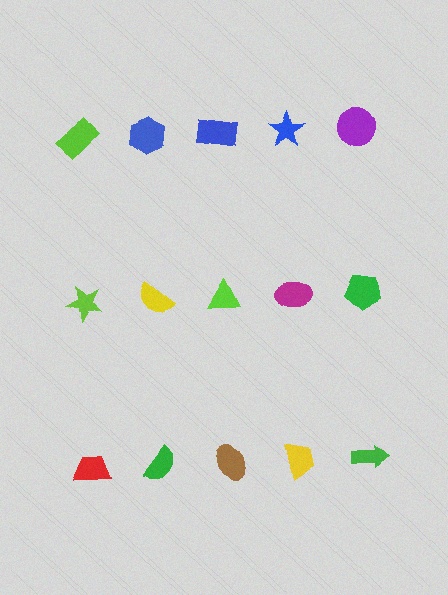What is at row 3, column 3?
A brown ellipse.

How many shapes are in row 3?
5 shapes.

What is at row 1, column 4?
A blue star.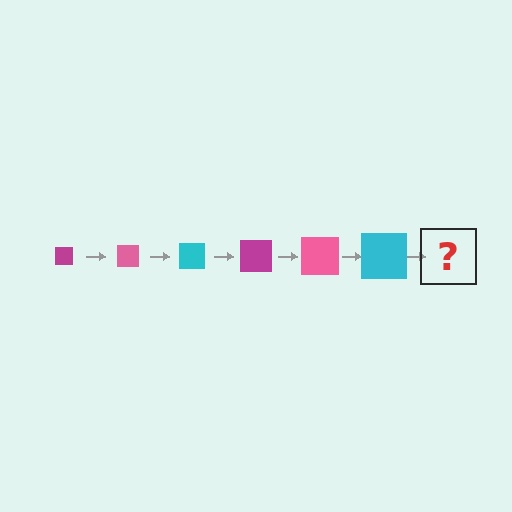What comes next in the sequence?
The next element should be a magenta square, larger than the previous one.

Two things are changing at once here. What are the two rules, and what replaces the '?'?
The two rules are that the square grows larger each step and the color cycles through magenta, pink, and cyan. The '?' should be a magenta square, larger than the previous one.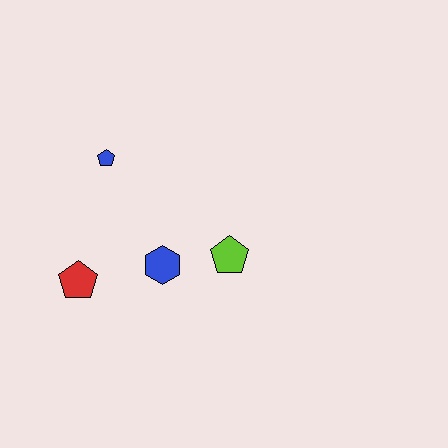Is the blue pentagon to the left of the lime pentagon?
Yes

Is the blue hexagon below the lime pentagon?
Yes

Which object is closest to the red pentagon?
The blue hexagon is closest to the red pentagon.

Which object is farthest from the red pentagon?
The lime pentagon is farthest from the red pentagon.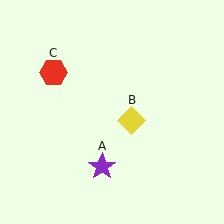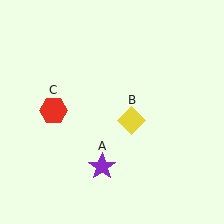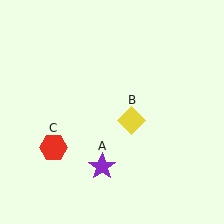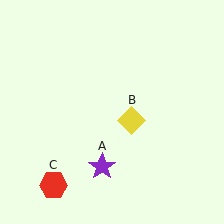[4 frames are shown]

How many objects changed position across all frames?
1 object changed position: red hexagon (object C).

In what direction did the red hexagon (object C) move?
The red hexagon (object C) moved down.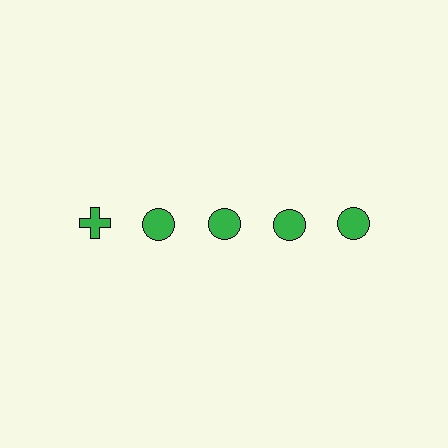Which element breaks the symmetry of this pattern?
The green cross in the top row, leftmost column breaks the symmetry. All other shapes are green circles.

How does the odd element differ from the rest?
It has a different shape: cross instead of circle.